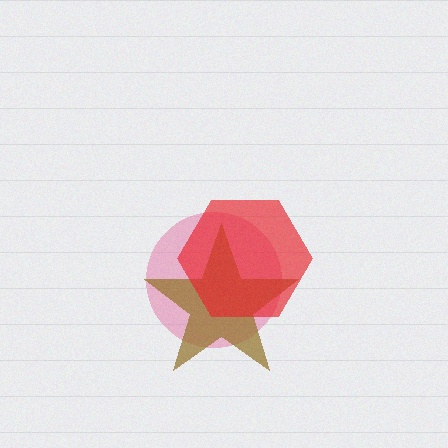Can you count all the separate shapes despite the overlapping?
Yes, there are 3 separate shapes.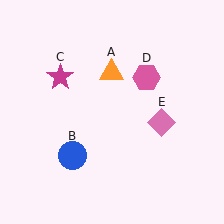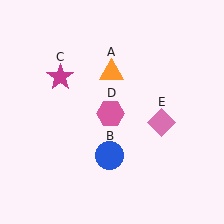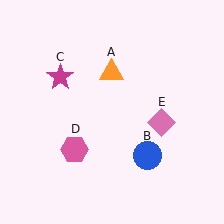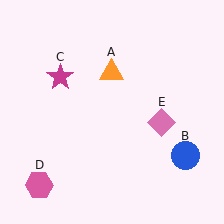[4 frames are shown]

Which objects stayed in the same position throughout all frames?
Orange triangle (object A) and magenta star (object C) and pink diamond (object E) remained stationary.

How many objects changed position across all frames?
2 objects changed position: blue circle (object B), pink hexagon (object D).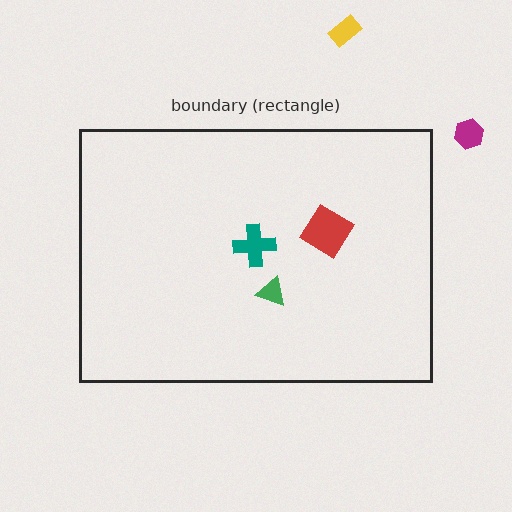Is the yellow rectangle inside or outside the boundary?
Outside.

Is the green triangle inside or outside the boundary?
Inside.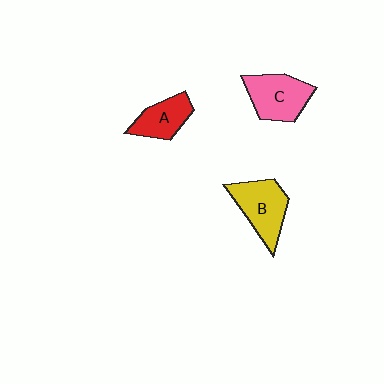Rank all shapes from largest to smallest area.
From largest to smallest: B (yellow), C (pink), A (red).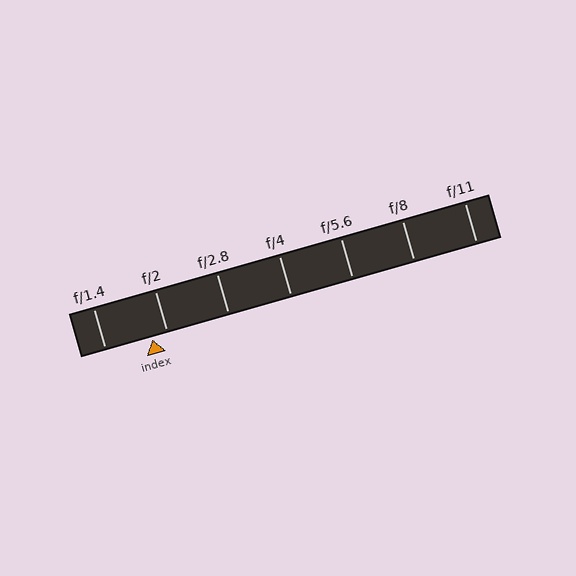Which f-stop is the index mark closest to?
The index mark is closest to f/2.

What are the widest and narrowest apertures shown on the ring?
The widest aperture shown is f/1.4 and the narrowest is f/11.